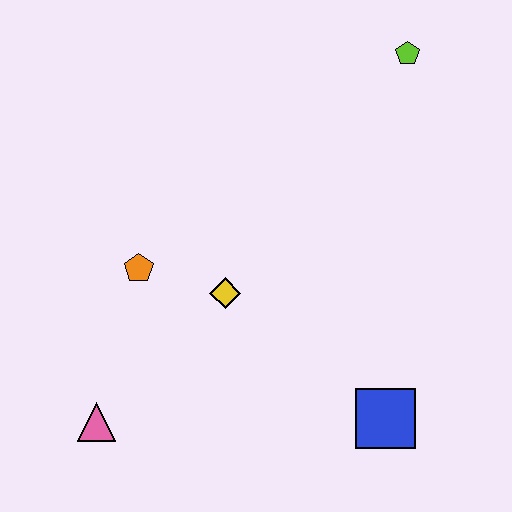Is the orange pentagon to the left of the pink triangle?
No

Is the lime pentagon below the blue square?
No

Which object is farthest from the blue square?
The lime pentagon is farthest from the blue square.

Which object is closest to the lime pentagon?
The yellow diamond is closest to the lime pentagon.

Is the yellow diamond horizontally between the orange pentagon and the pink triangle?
No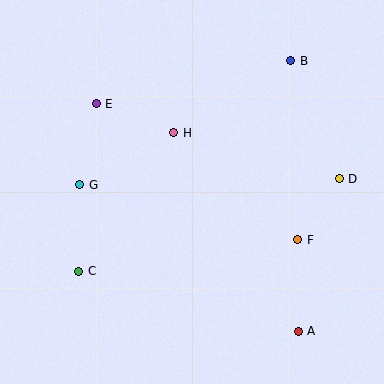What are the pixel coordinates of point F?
Point F is at (298, 240).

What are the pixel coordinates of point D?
Point D is at (339, 179).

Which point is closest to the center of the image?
Point H at (174, 133) is closest to the center.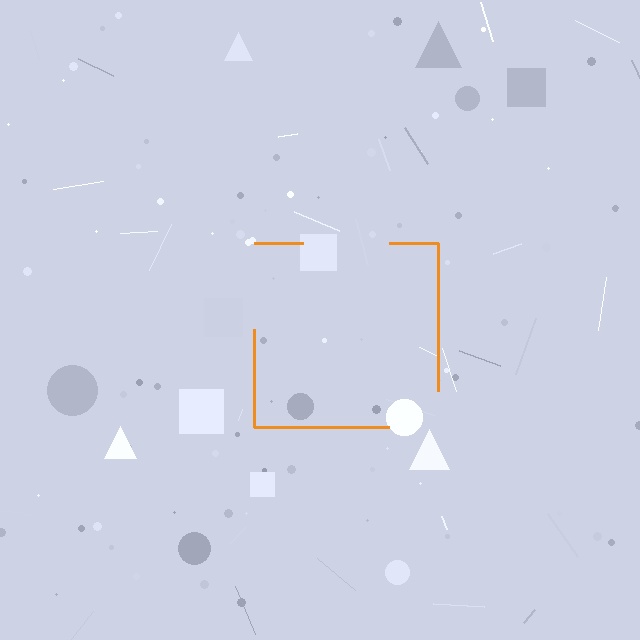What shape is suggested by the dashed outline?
The dashed outline suggests a square.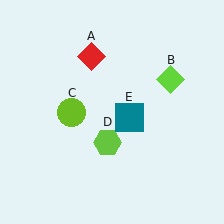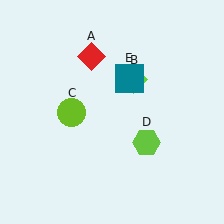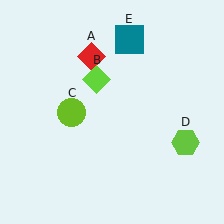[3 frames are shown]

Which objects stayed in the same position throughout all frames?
Red diamond (object A) and lime circle (object C) remained stationary.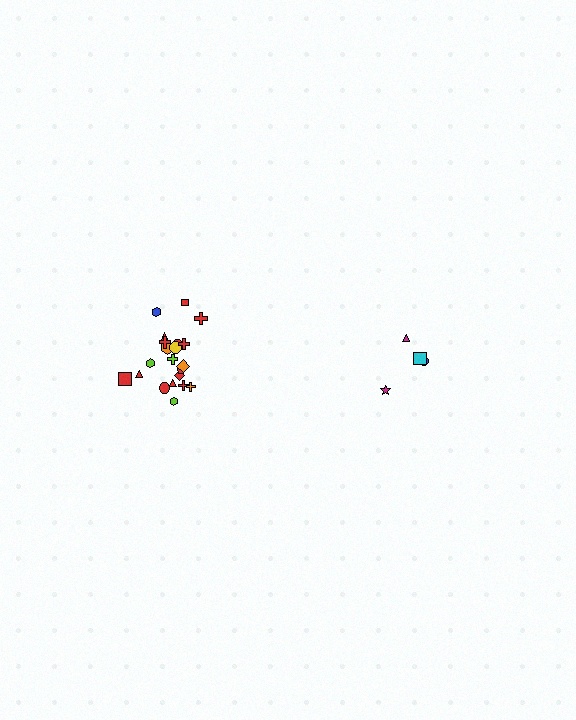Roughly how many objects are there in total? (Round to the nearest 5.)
Roughly 25 objects in total.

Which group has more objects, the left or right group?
The left group.